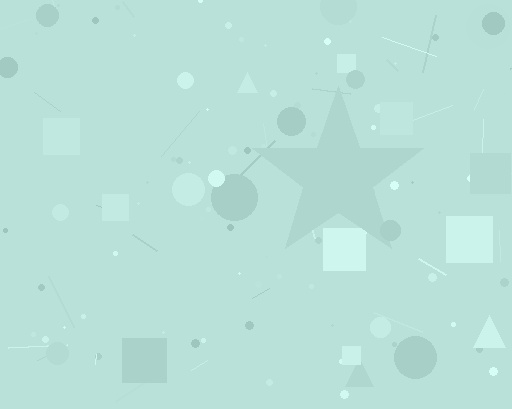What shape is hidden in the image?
A star is hidden in the image.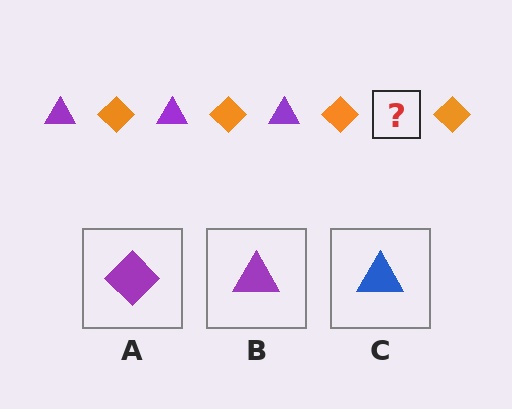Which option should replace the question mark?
Option B.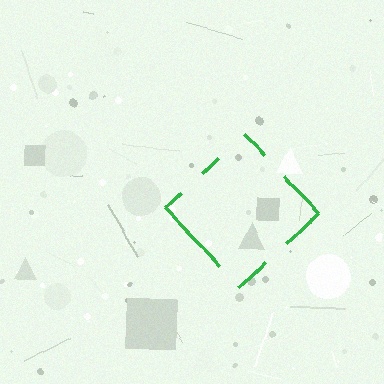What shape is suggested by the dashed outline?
The dashed outline suggests a diamond.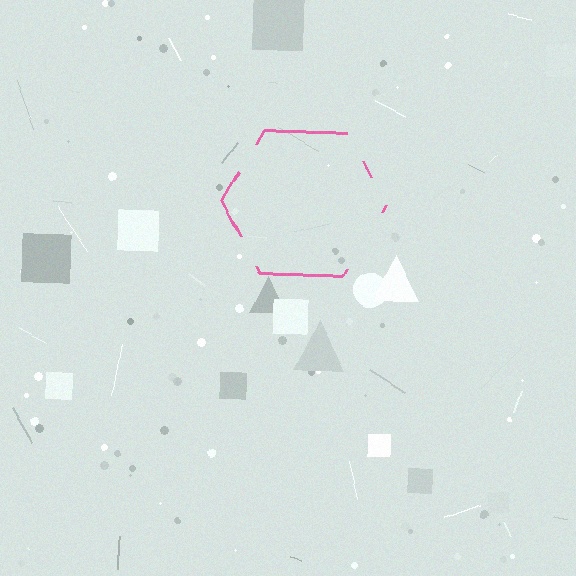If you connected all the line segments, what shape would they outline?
They would outline a hexagon.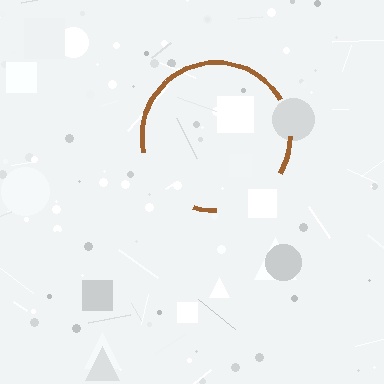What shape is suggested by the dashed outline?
The dashed outline suggests a circle.